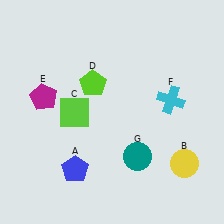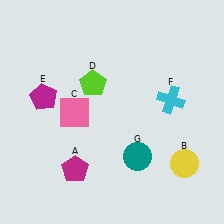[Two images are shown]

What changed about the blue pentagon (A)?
In Image 1, A is blue. In Image 2, it changed to magenta.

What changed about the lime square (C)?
In Image 1, C is lime. In Image 2, it changed to pink.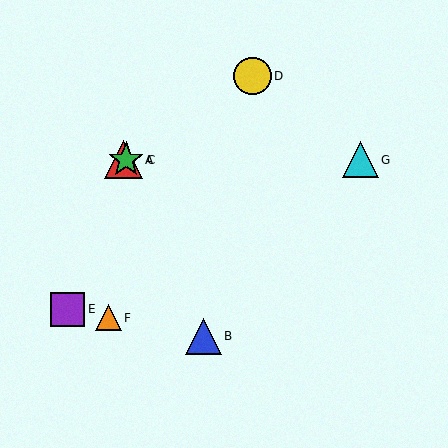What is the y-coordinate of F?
Object F is at y≈318.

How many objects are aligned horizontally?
3 objects (A, C, G) are aligned horizontally.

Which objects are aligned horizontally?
Objects A, C, G are aligned horizontally.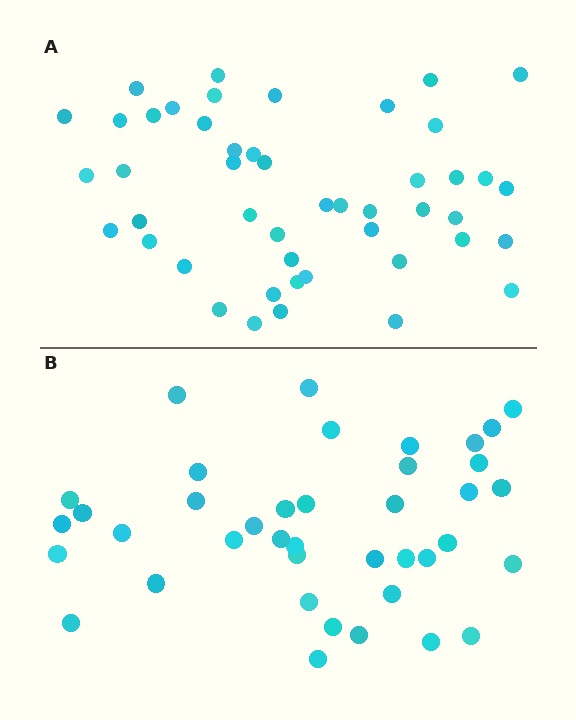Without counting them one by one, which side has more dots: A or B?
Region A (the top region) has more dots.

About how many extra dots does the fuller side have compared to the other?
Region A has roughly 8 or so more dots than region B.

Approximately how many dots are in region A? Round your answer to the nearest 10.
About 50 dots. (The exact count is 47, which rounds to 50.)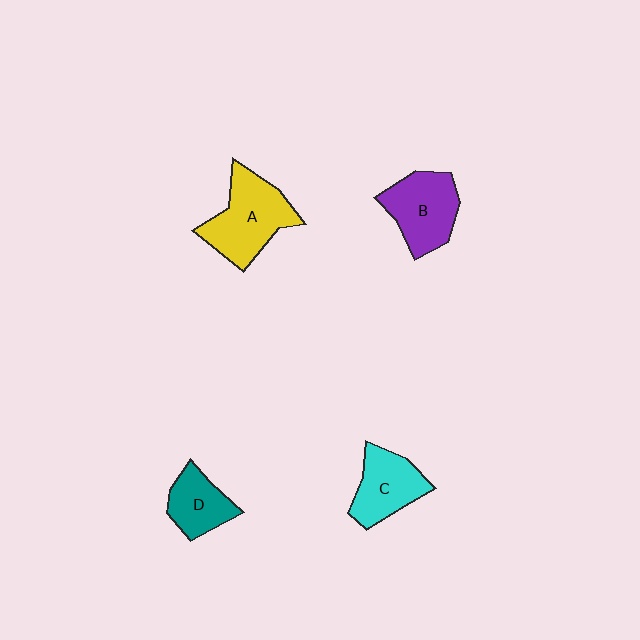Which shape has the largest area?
Shape A (yellow).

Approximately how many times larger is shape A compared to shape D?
Approximately 1.7 times.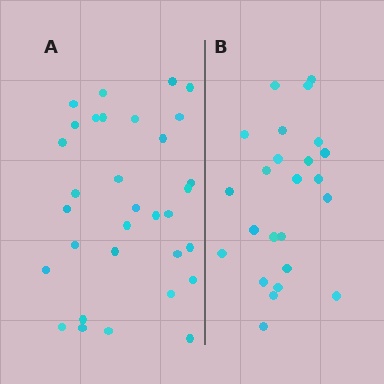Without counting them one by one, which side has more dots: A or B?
Region A (the left region) has more dots.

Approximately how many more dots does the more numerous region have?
Region A has roughly 8 or so more dots than region B.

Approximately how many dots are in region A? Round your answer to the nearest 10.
About 30 dots. (The exact count is 32, which rounds to 30.)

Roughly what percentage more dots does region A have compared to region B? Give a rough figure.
About 35% more.